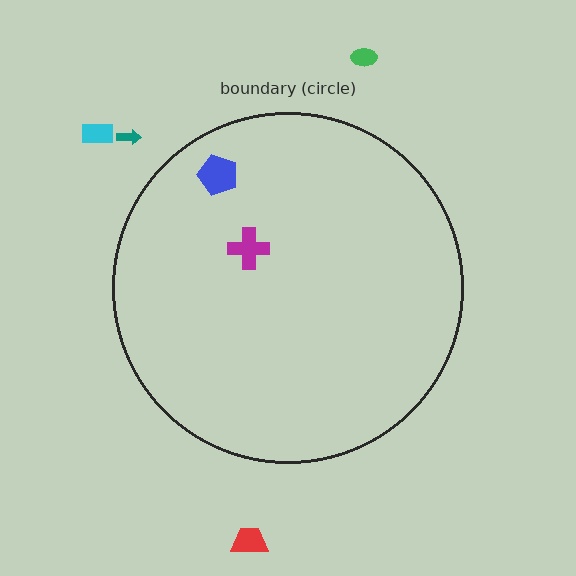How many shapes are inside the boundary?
2 inside, 4 outside.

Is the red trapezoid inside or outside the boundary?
Outside.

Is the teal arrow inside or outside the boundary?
Outside.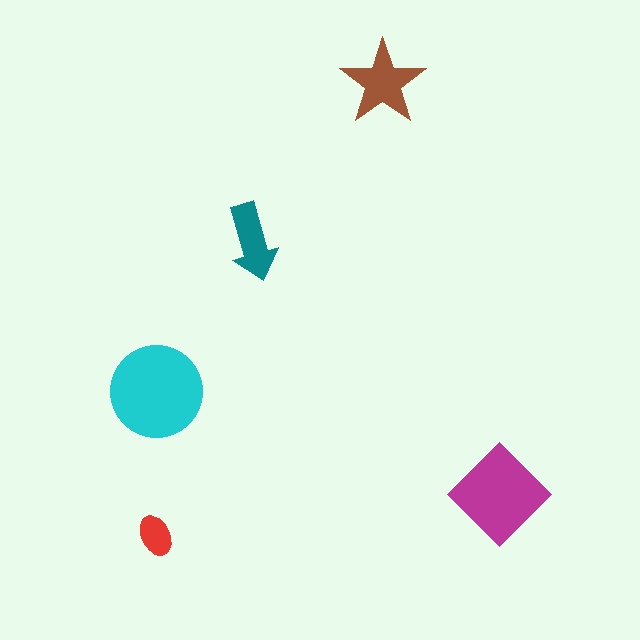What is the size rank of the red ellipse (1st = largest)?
5th.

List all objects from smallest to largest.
The red ellipse, the teal arrow, the brown star, the magenta diamond, the cyan circle.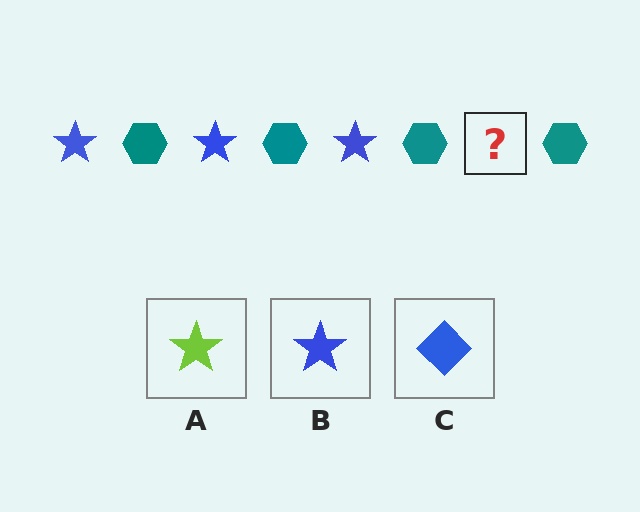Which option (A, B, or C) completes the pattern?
B.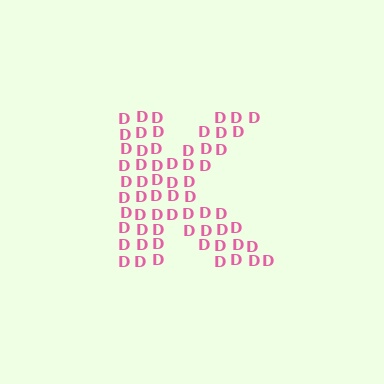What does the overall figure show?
The overall figure shows the letter K.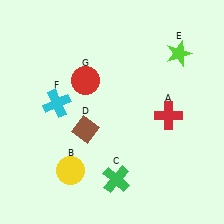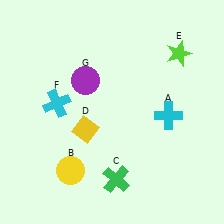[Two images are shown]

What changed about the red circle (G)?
In Image 1, G is red. In Image 2, it changed to purple.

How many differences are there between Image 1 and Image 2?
There are 3 differences between the two images.